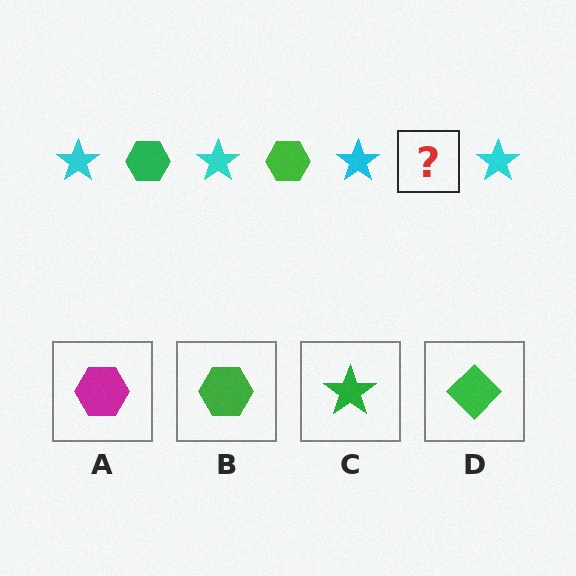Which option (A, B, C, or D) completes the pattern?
B.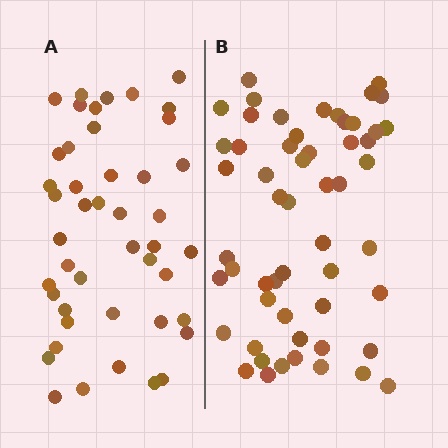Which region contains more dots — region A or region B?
Region B (the right region) has more dots.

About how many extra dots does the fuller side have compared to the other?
Region B has roughly 10 or so more dots than region A.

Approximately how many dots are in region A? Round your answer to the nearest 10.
About 40 dots. (The exact count is 45, which rounds to 40.)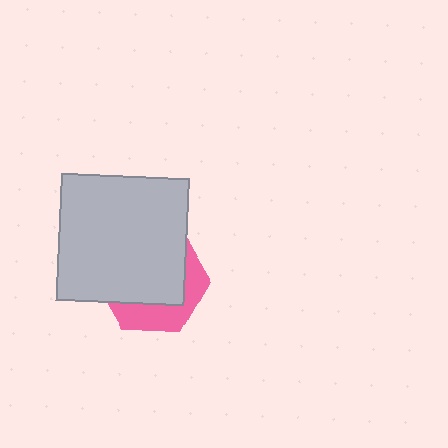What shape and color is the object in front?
The object in front is a light gray square.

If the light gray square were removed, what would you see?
You would see the complete pink hexagon.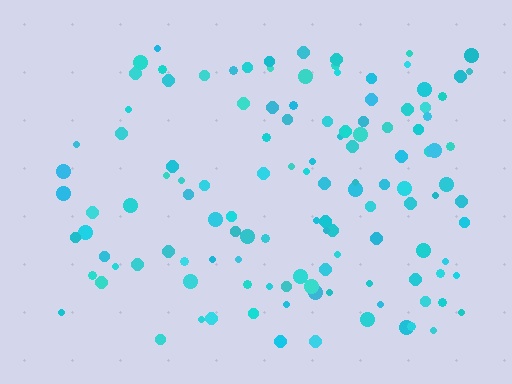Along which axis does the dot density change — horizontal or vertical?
Horizontal.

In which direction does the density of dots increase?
From left to right, with the right side densest.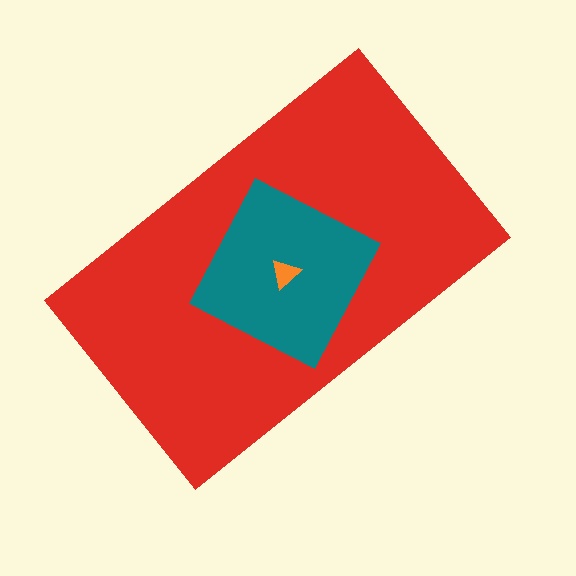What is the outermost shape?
The red rectangle.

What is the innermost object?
The orange triangle.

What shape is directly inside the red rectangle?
The teal square.